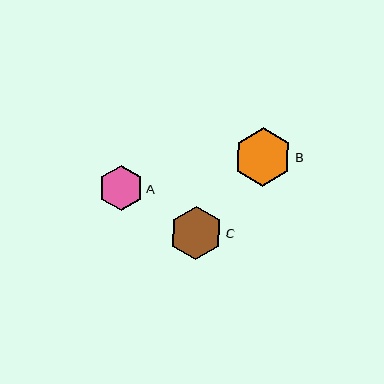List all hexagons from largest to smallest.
From largest to smallest: B, C, A.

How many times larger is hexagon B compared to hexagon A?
Hexagon B is approximately 1.3 times the size of hexagon A.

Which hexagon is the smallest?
Hexagon A is the smallest with a size of approximately 45 pixels.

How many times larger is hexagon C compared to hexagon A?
Hexagon C is approximately 1.2 times the size of hexagon A.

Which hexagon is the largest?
Hexagon B is the largest with a size of approximately 58 pixels.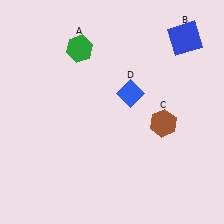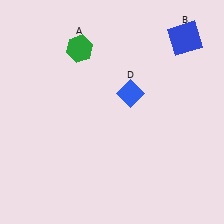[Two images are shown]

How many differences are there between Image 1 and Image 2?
There is 1 difference between the two images.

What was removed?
The brown hexagon (C) was removed in Image 2.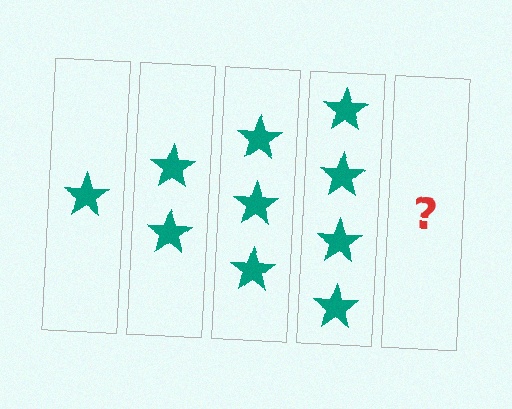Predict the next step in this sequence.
The next step is 5 stars.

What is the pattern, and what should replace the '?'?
The pattern is that each step adds one more star. The '?' should be 5 stars.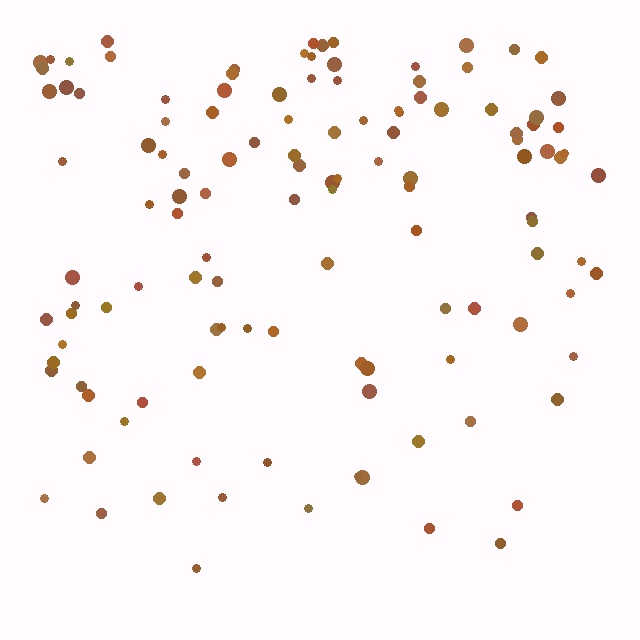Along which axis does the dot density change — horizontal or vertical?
Vertical.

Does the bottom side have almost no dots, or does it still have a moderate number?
Still a moderate number, just noticeably fewer than the top.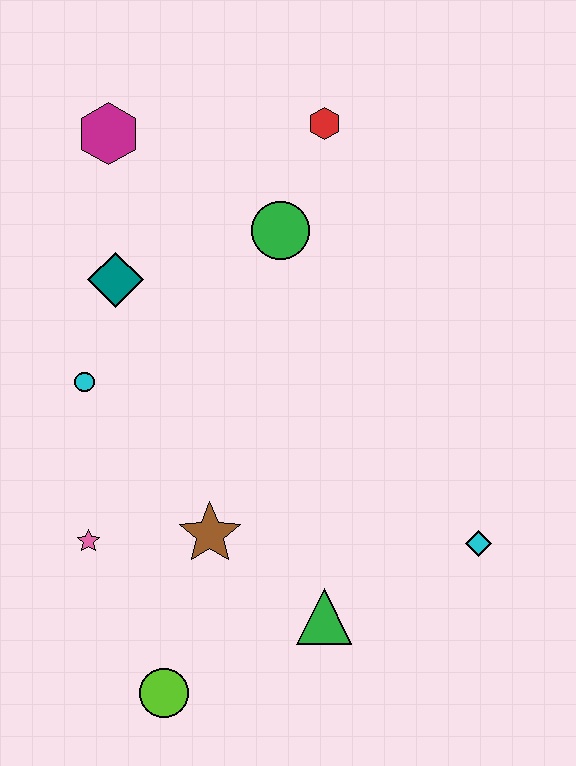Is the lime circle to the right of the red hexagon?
No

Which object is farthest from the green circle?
The lime circle is farthest from the green circle.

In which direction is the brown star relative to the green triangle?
The brown star is to the left of the green triangle.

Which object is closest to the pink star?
The brown star is closest to the pink star.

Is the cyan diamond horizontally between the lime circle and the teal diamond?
No